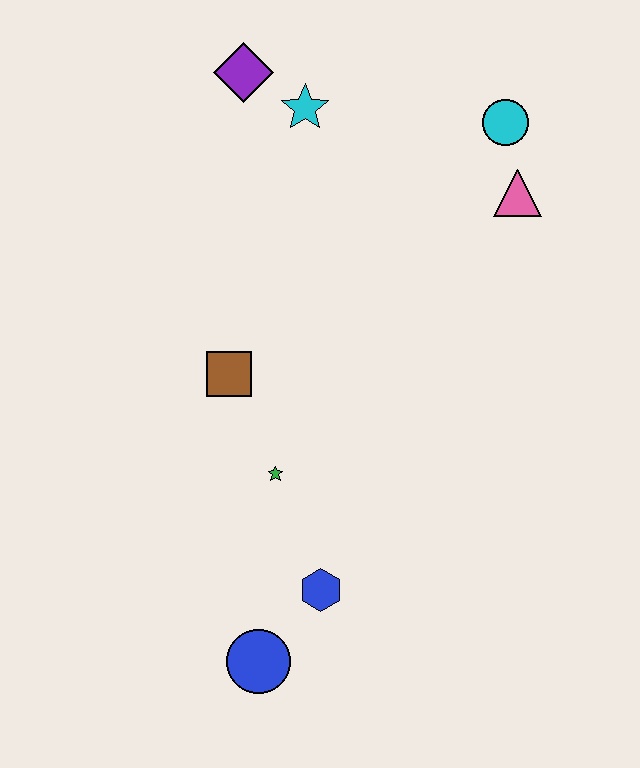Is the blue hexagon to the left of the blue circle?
No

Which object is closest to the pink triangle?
The cyan circle is closest to the pink triangle.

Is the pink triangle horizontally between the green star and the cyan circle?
No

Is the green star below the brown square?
Yes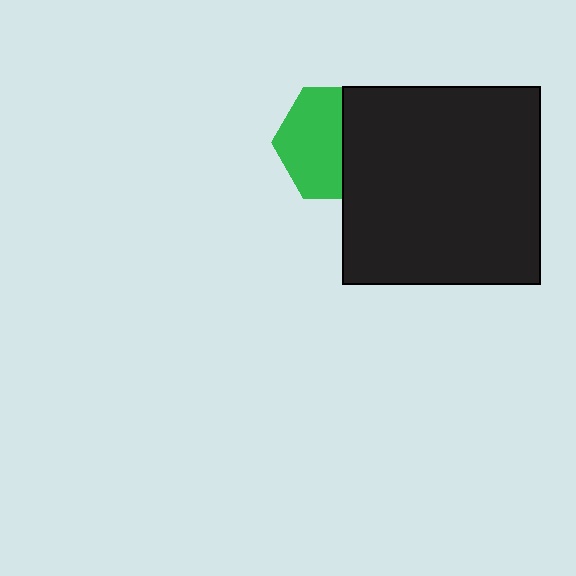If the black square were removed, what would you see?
You would see the complete green hexagon.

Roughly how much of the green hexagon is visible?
About half of it is visible (roughly 56%).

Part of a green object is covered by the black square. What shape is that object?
It is a hexagon.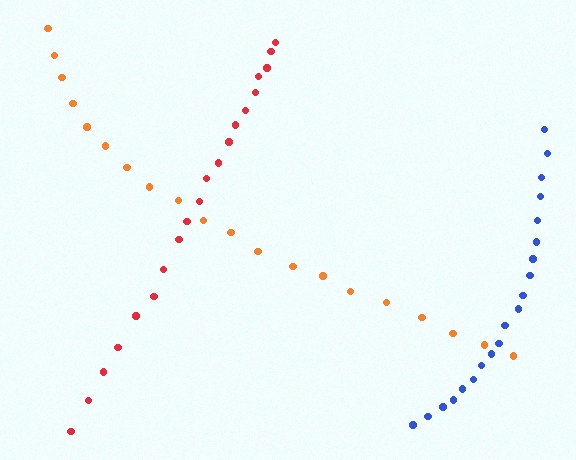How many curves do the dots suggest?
There are 3 distinct paths.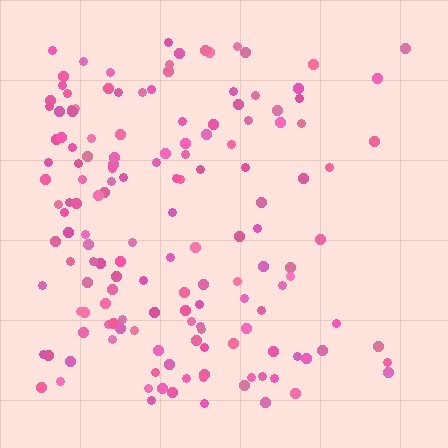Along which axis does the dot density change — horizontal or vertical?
Horizontal.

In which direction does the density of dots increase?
From right to left, with the left side densest.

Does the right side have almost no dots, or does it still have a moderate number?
Still a moderate number, just noticeably fewer than the left.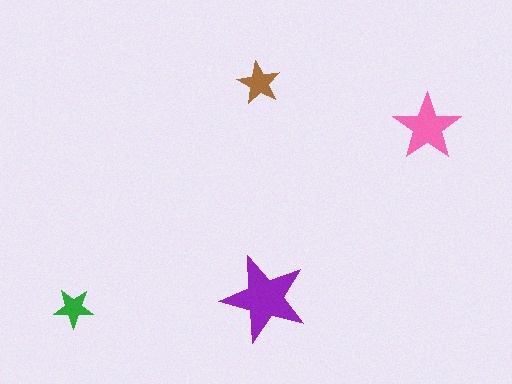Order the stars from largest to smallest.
the purple one, the pink one, the brown one, the green one.